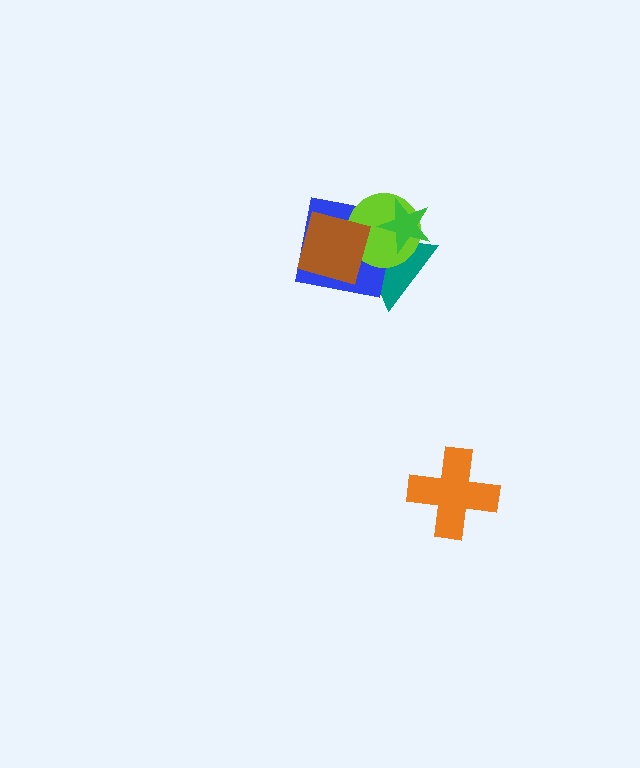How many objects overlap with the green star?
3 objects overlap with the green star.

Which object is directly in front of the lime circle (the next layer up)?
The brown square is directly in front of the lime circle.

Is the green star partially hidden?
No, no other shape covers it.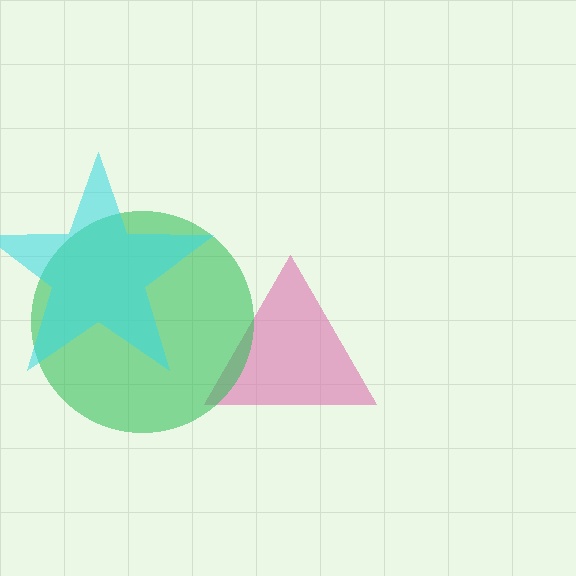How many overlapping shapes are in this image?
There are 3 overlapping shapes in the image.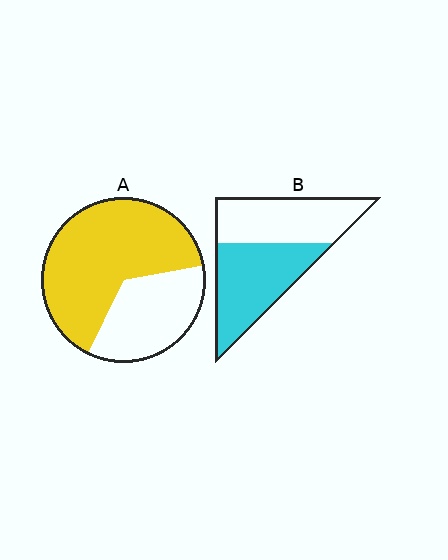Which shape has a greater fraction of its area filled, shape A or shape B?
Shape A.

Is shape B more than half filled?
Roughly half.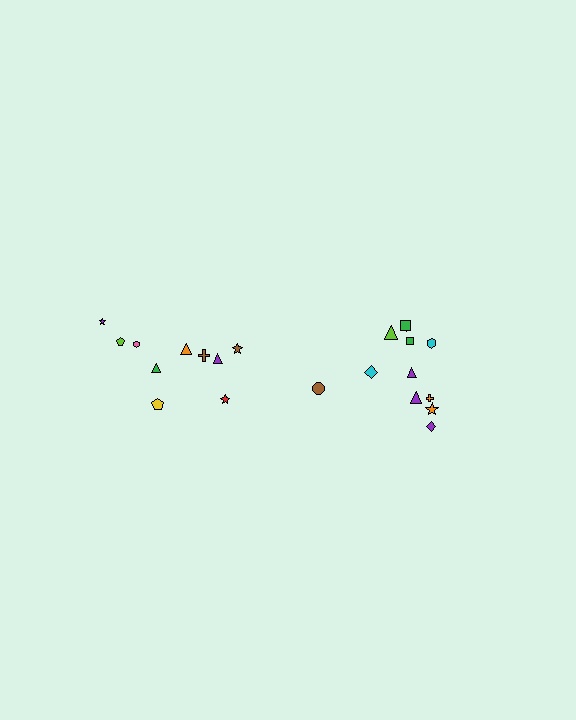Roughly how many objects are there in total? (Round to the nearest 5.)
Roughly 20 objects in total.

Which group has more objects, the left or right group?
The right group.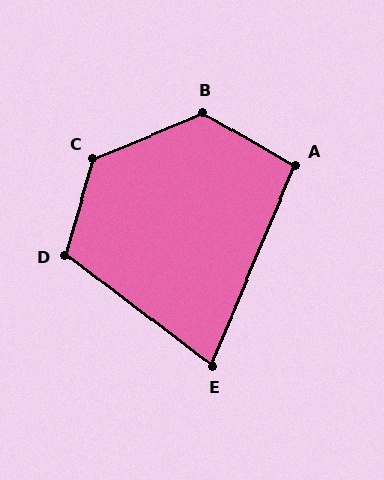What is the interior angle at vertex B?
Approximately 128 degrees (obtuse).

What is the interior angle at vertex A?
Approximately 97 degrees (obtuse).